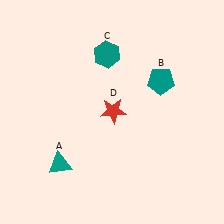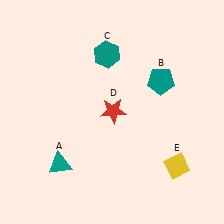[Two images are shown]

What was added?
A yellow diamond (E) was added in Image 2.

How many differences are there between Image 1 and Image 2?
There is 1 difference between the two images.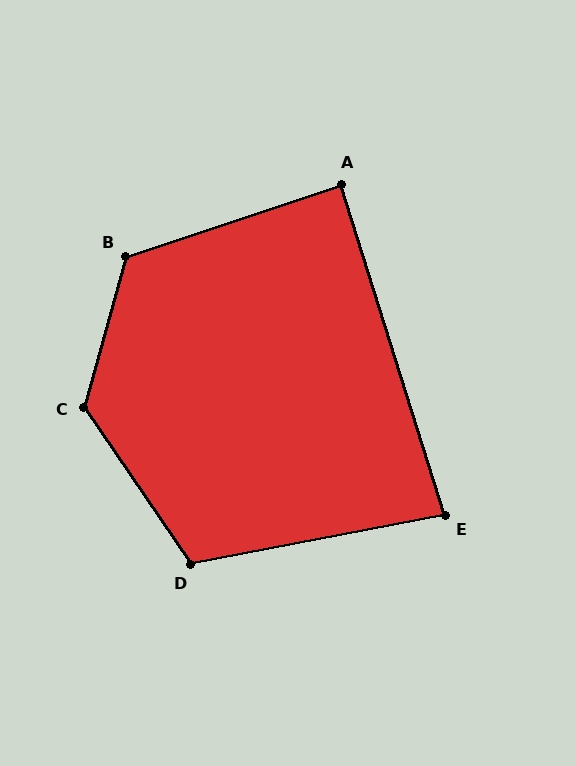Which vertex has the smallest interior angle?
E, at approximately 83 degrees.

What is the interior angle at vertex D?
Approximately 114 degrees (obtuse).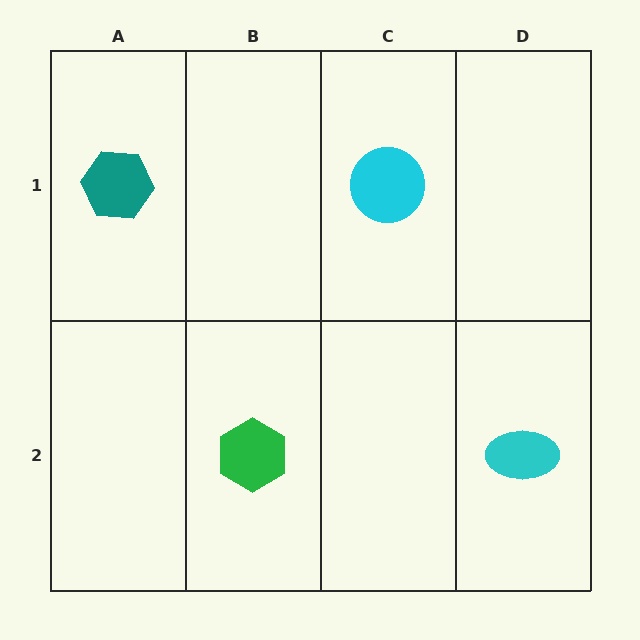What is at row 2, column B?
A green hexagon.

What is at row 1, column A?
A teal hexagon.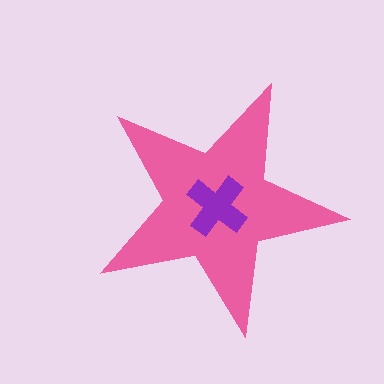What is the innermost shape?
The purple cross.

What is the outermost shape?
The pink star.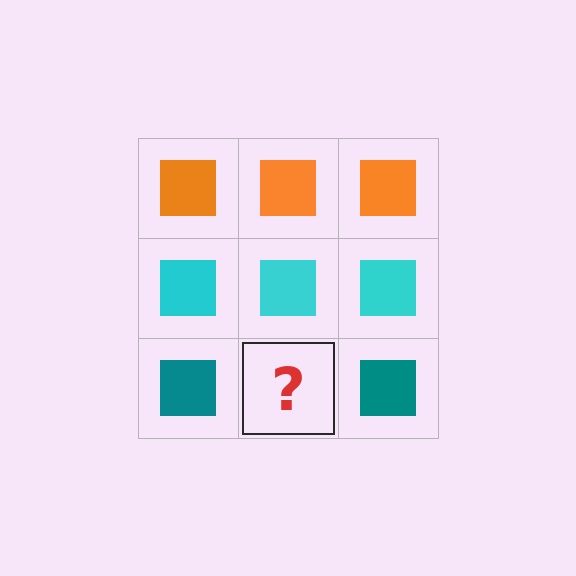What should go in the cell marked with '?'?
The missing cell should contain a teal square.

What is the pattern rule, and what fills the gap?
The rule is that each row has a consistent color. The gap should be filled with a teal square.